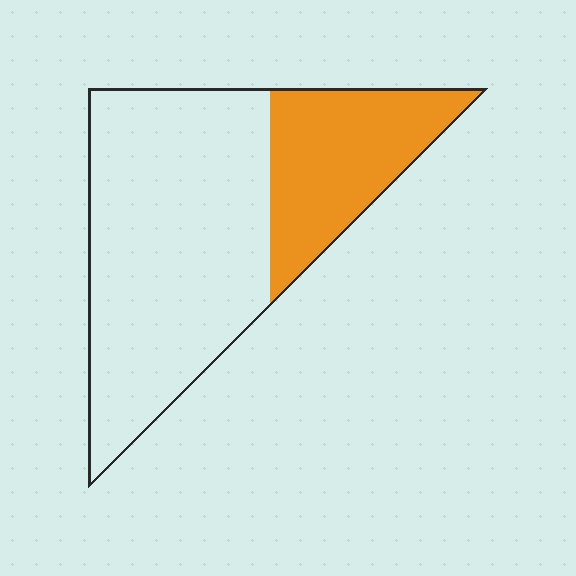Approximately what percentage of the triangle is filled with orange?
Approximately 30%.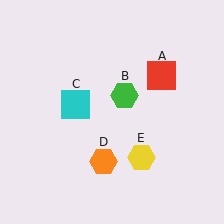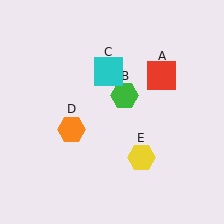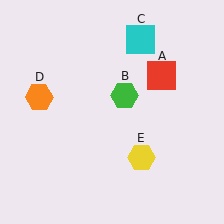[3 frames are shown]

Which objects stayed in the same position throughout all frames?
Red square (object A) and green hexagon (object B) and yellow hexagon (object E) remained stationary.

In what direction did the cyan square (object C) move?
The cyan square (object C) moved up and to the right.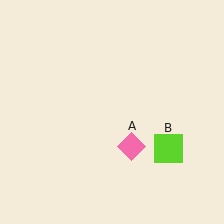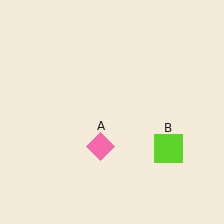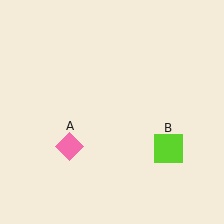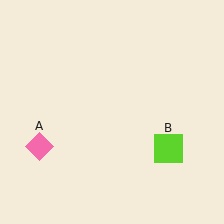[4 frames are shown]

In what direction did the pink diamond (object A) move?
The pink diamond (object A) moved left.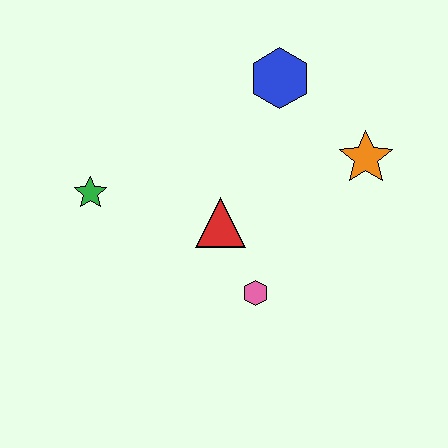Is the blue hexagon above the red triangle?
Yes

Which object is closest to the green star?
The red triangle is closest to the green star.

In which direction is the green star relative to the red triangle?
The green star is to the left of the red triangle.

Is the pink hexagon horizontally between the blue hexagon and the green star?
Yes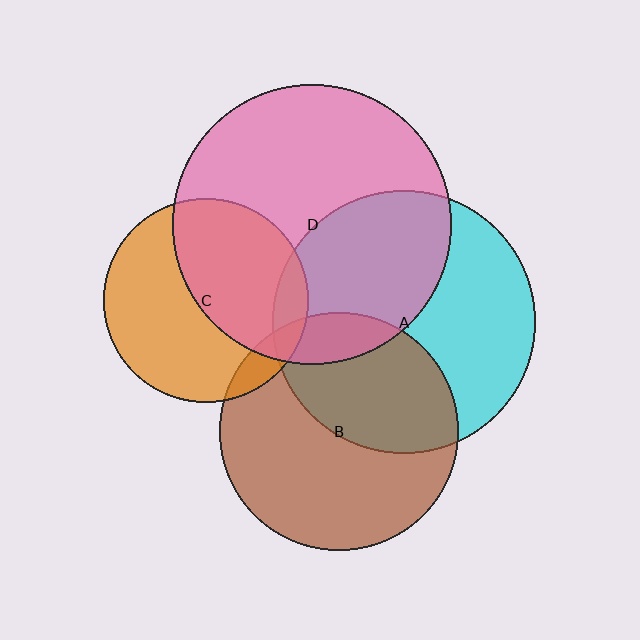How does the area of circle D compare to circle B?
Approximately 1.4 times.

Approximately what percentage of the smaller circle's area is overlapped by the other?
Approximately 40%.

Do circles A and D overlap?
Yes.